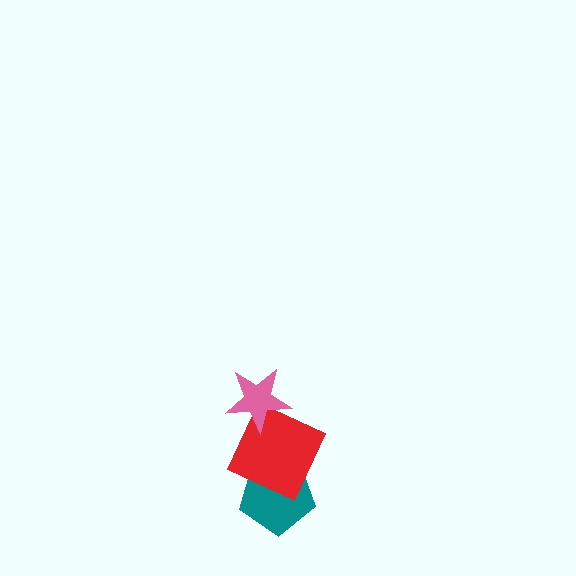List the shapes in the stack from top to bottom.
From top to bottom: the pink star, the red square, the teal pentagon.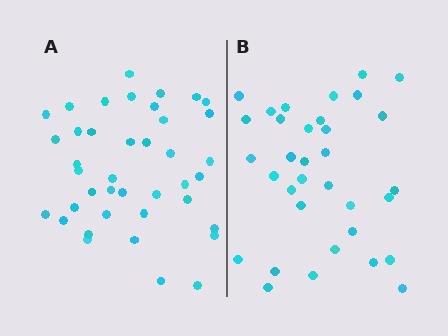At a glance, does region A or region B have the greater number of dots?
Region A (the left region) has more dots.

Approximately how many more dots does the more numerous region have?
Region A has about 6 more dots than region B.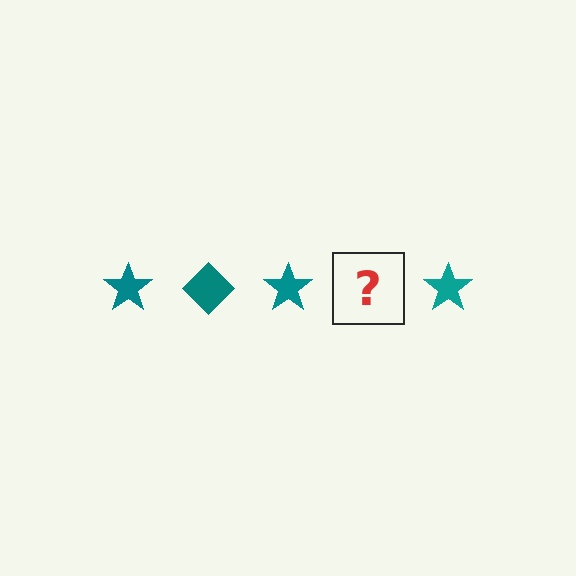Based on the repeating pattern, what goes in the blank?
The blank should be a teal diamond.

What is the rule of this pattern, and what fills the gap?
The rule is that the pattern cycles through star, diamond shapes in teal. The gap should be filled with a teal diamond.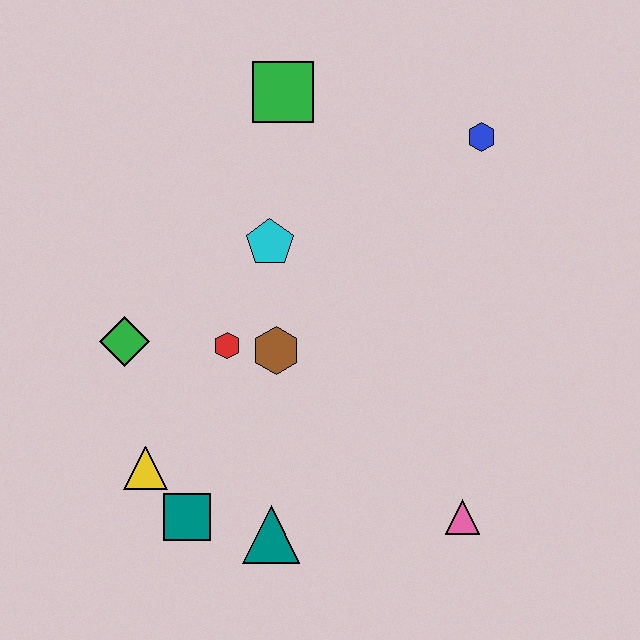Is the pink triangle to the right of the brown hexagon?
Yes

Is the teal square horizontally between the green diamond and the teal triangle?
Yes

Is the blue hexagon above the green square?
No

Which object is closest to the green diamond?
The red hexagon is closest to the green diamond.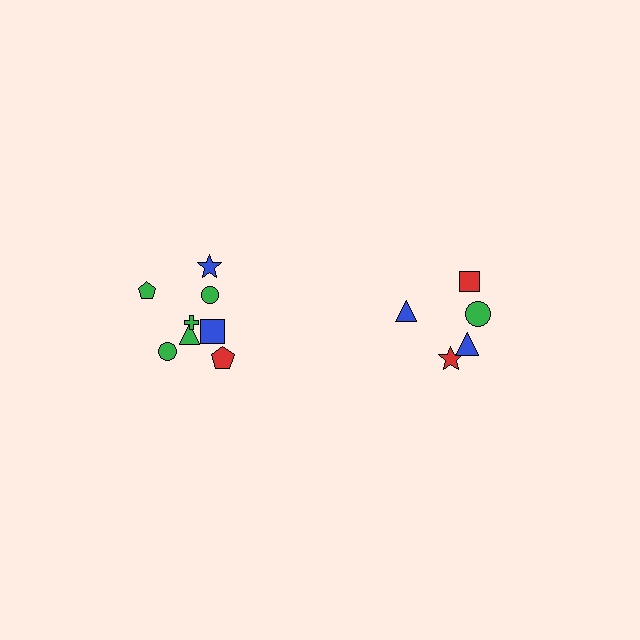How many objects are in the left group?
There are 8 objects.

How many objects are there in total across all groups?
There are 13 objects.